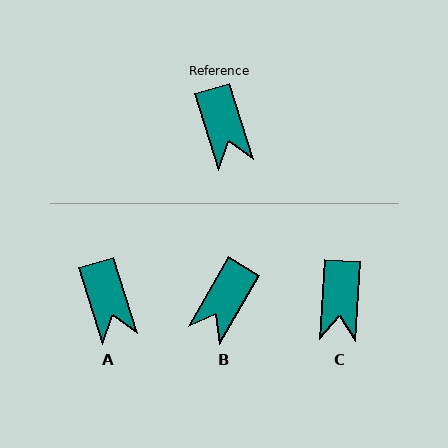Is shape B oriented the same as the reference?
No, it is off by about 48 degrees.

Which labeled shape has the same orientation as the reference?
A.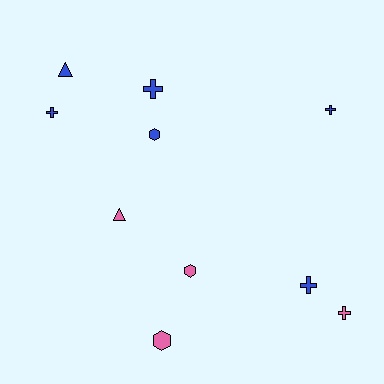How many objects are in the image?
There are 10 objects.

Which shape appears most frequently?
Cross, with 5 objects.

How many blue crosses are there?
There are 4 blue crosses.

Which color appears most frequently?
Blue, with 6 objects.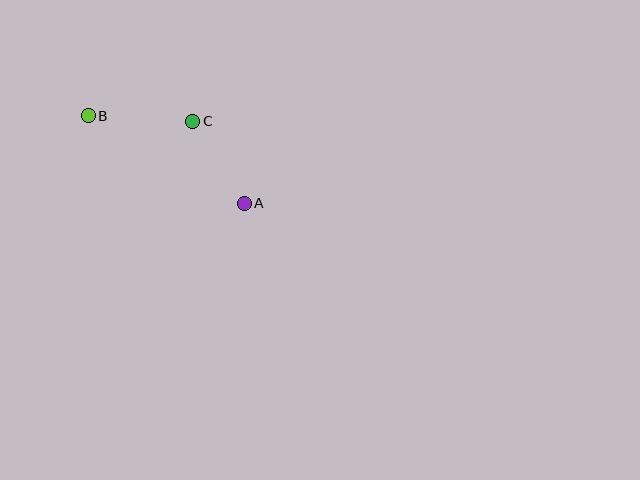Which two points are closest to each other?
Points A and C are closest to each other.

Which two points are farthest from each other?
Points A and B are farthest from each other.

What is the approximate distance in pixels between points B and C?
The distance between B and C is approximately 105 pixels.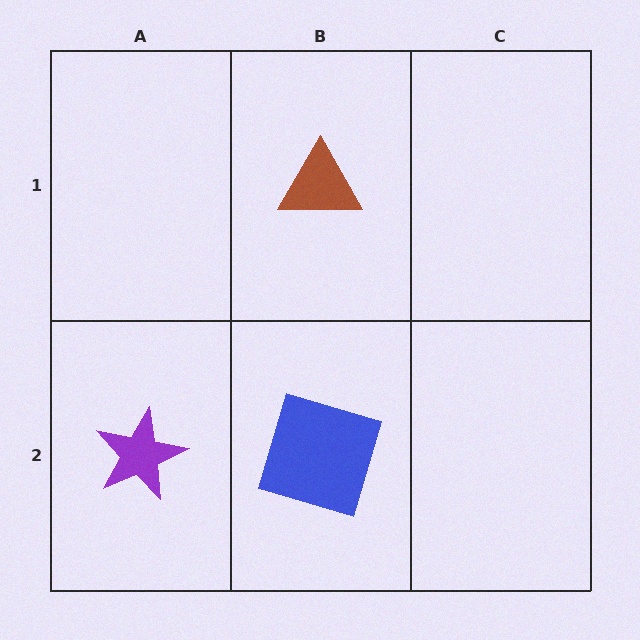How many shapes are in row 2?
2 shapes.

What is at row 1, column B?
A brown triangle.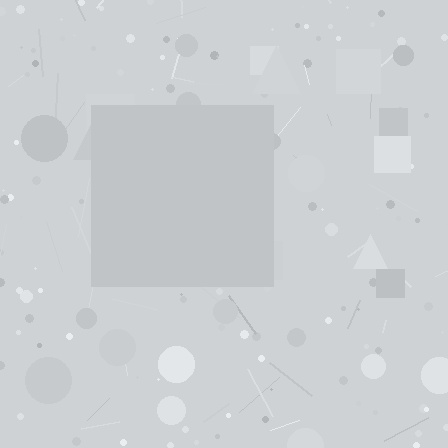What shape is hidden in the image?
A square is hidden in the image.